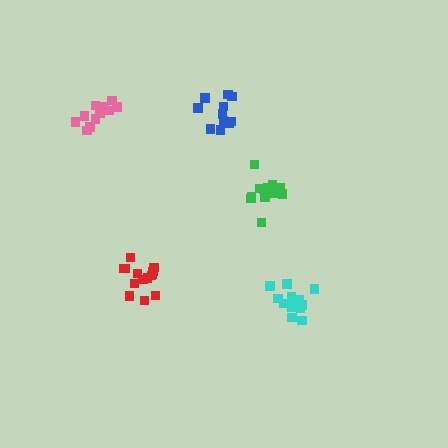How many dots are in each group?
Group 1: 11 dots, Group 2: 12 dots, Group 3: 14 dots, Group 4: 11 dots, Group 5: 15 dots (63 total).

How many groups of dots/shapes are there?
There are 5 groups.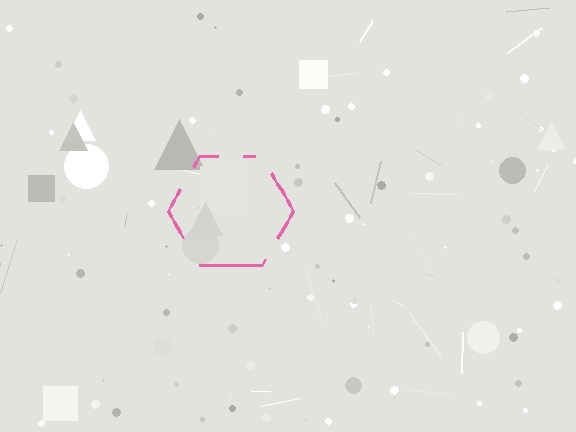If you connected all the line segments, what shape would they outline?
They would outline a hexagon.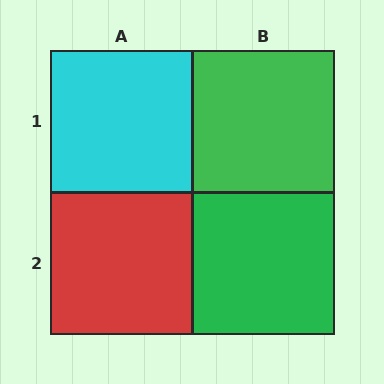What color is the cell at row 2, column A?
Red.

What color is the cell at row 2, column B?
Green.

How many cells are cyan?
1 cell is cyan.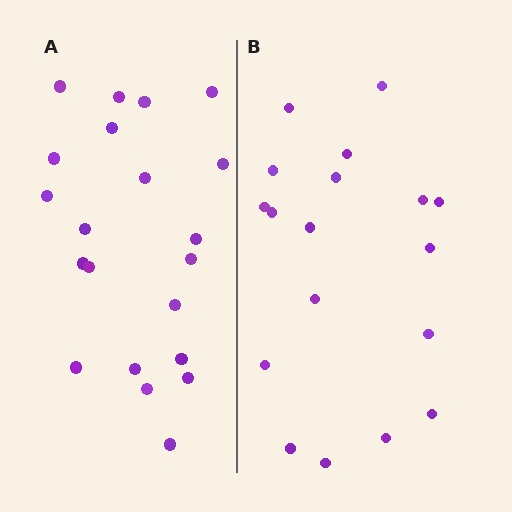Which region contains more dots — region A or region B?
Region A (the left region) has more dots.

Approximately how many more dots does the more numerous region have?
Region A has just a few more — roughly 2 or 3 more dots than region B.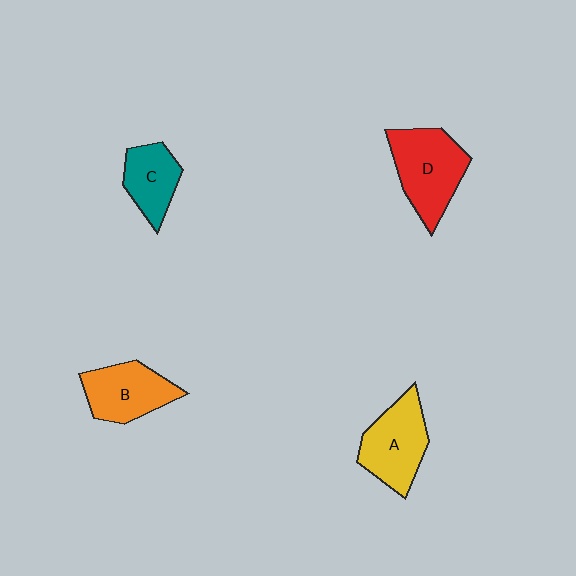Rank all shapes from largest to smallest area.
From largest to smallest: D (red), A (yellow), B (orange), C (teal).